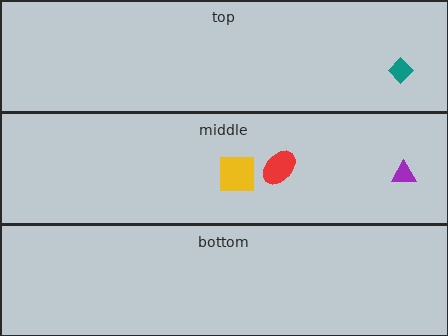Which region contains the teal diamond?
The top region.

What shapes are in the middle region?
The yellow square, the purple triangle, the red ellipse.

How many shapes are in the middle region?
3.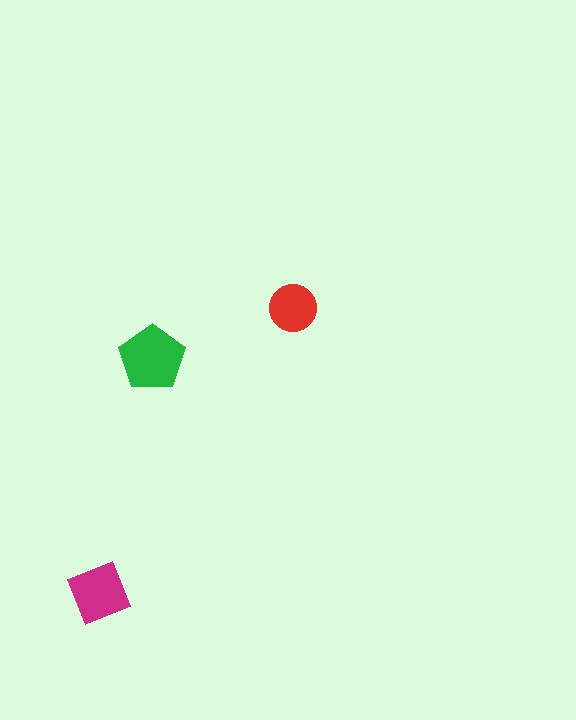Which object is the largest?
The green pentagon.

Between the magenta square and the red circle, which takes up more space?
The magenta square.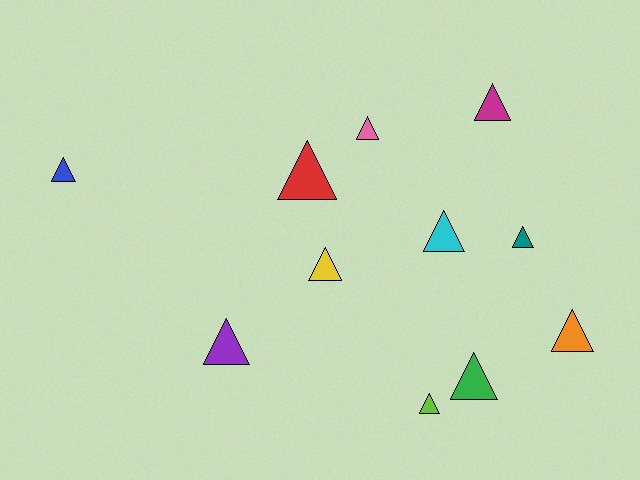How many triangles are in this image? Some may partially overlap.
There are 11 triangles.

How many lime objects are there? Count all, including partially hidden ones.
There is 1 lime object.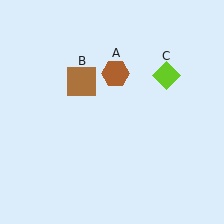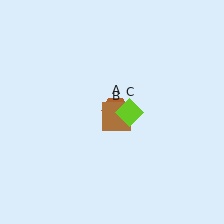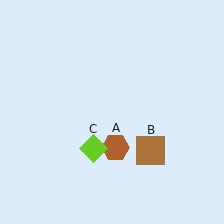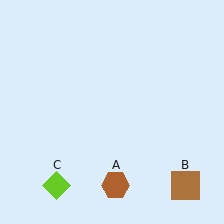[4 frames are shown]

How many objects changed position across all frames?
3 objects changed position: brown hexagon (object A), brown square (object B), lime diamond (object C).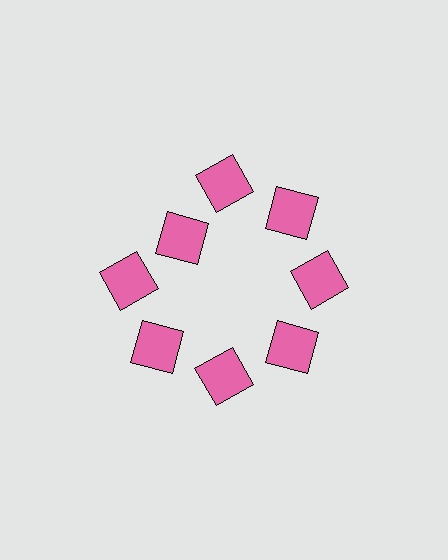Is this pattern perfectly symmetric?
No. The 8 pink squares are arranged in a ring, but one element near the 10 o'clock position is pulled inward toward the center, breaking the 8-fold rotational symmetry.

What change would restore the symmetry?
The symmetry would be restored by moving it outward, back onto the ring so that all 8 squares sit at equal angles and equal distance from the center.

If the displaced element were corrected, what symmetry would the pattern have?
It would have 8-fold rotational symmetry — the pattern would map onto itself every 45 degrees.